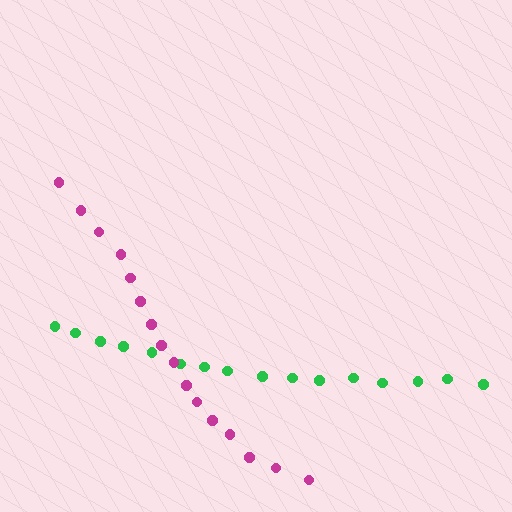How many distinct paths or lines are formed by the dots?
There are 2 distinct paths.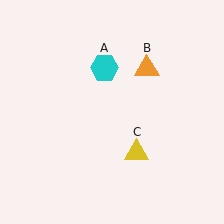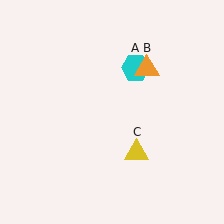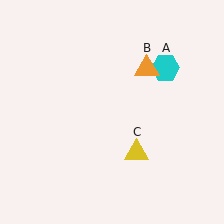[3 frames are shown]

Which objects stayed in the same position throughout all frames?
Orange triangle (object B) and yellow triangle (object C) remained stationary.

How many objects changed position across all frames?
1 object changed position: cyan hexagon (object A).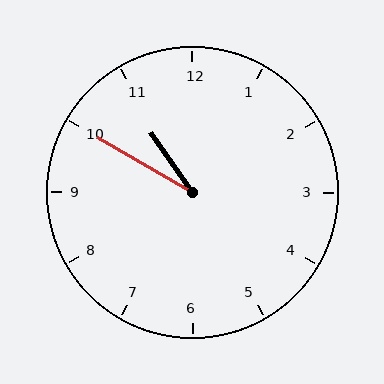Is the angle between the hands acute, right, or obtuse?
It is acute.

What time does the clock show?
10:50.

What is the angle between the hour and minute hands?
Approximately 25 degrees.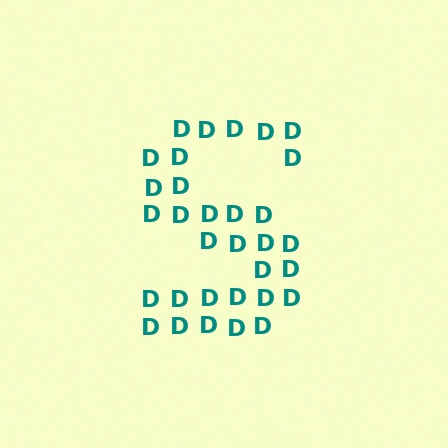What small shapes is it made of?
It is made of small letter D's.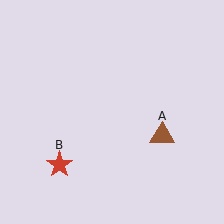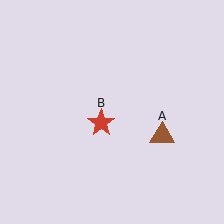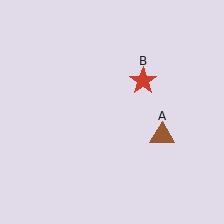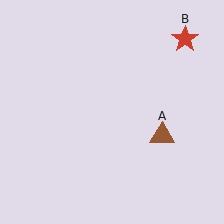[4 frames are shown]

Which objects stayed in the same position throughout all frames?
Brown triangle (object A) remained stationary.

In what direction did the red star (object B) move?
The red star (object B) moved up and to the right.